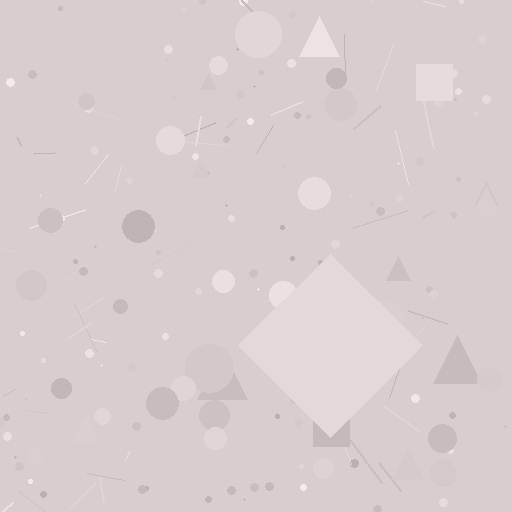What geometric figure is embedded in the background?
A diamond is embedded in the background.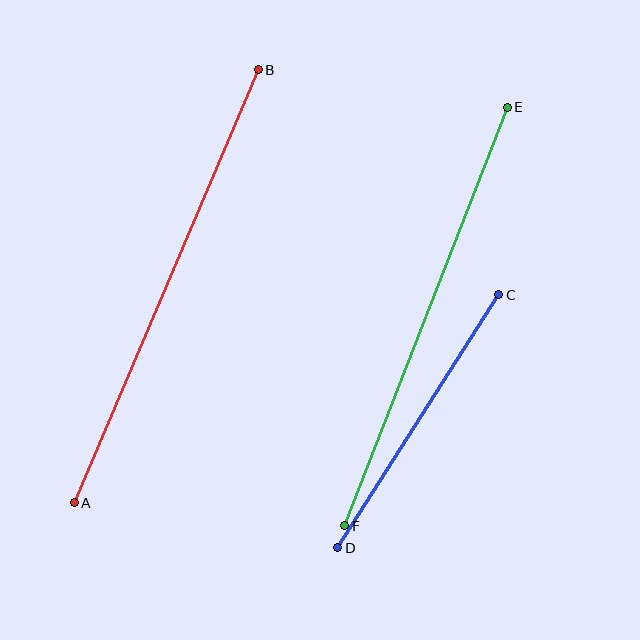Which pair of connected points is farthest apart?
Points A and B are farthest apart.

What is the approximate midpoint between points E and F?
The midpoint is at approximately (426, 316) pixels.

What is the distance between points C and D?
The distance is approximately 300 pixels.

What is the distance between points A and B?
The distance is approximately 471 pixels.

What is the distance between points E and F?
The distance is approximately 449 pixels.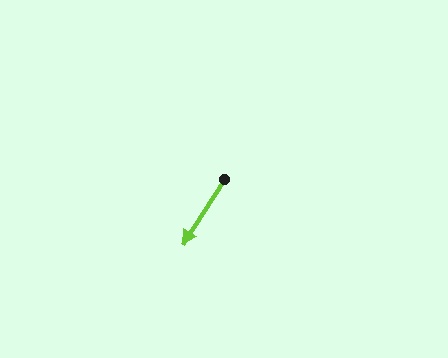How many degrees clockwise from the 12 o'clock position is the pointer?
Approximately 212 degrees.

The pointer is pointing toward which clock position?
Roughly 7 o'clock.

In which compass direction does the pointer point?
Southwest.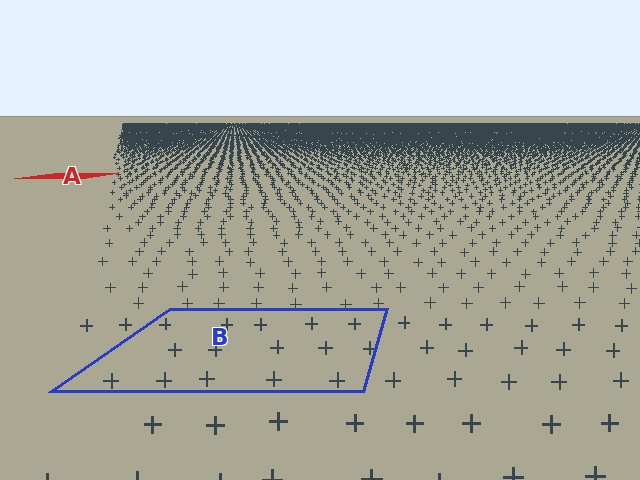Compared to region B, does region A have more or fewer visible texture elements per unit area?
Region A has more texture elements per unit area — they are packed more densely because it is farther away.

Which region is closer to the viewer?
Region B is closer. The texture elements there are larger and more spread out.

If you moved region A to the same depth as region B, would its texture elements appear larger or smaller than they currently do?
They would appear larger. At a closer depth, the same texture elements are projected at a bigger on-screen size.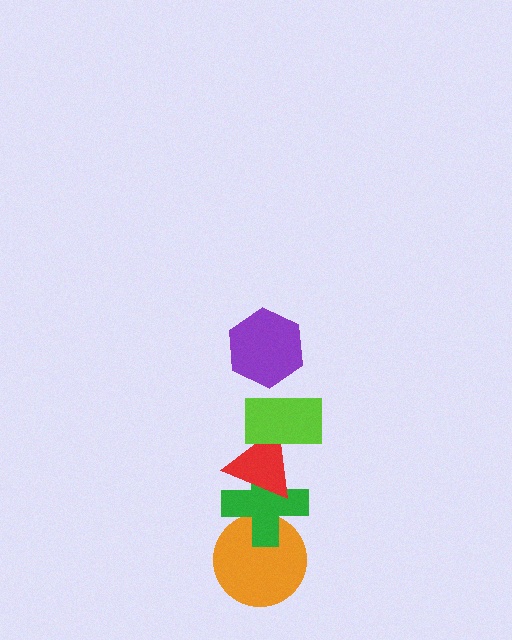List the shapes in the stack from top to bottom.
From top to bottom: the purple hexagon, the lime rectangle, the red triangle, the green cross, the orange circle.